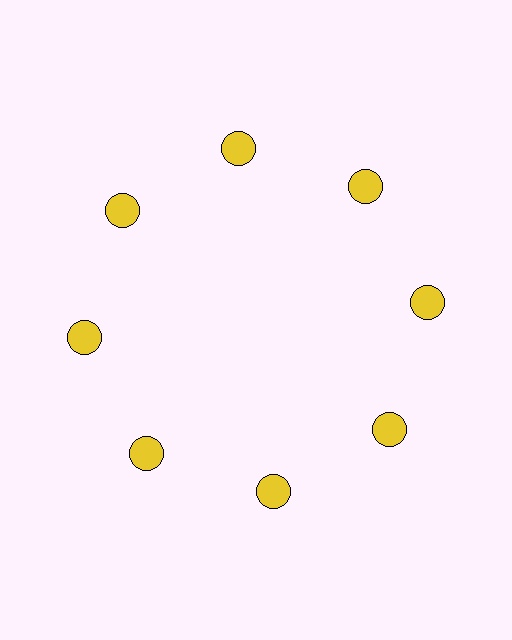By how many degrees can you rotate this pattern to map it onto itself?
The pattern maps onto itself every 45 degrees of rotation.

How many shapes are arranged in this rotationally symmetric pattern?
There are 8 shapes, arranged in 8 groups of 1.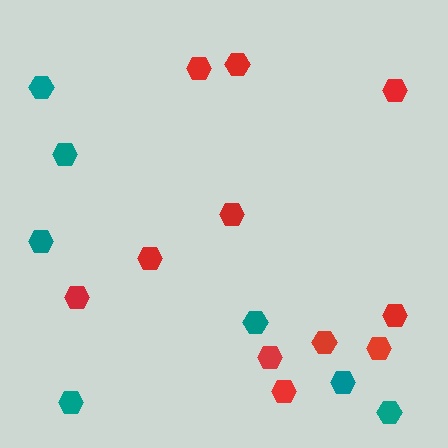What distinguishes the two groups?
There are 2 groups: one group of teal hexagons (7) and one group of red hexagons (11).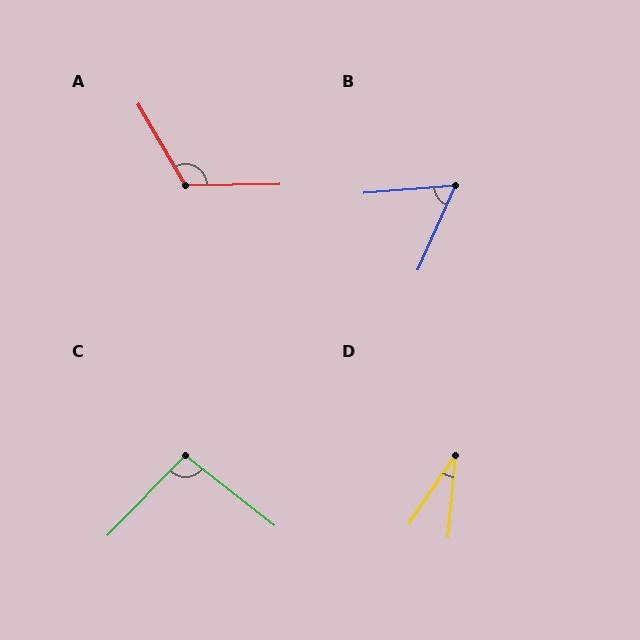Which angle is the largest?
A, at approximately 119 degrees.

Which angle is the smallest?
D, at approximately 29 degrees.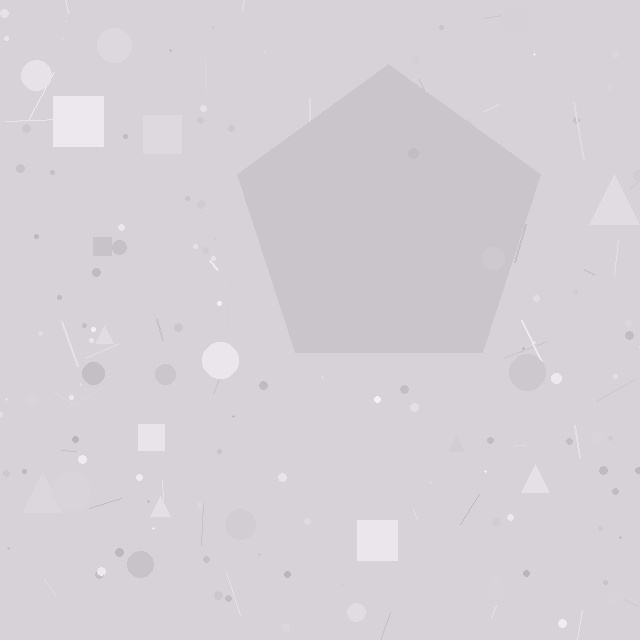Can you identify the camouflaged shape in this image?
The camouflaged shape is a pentagon.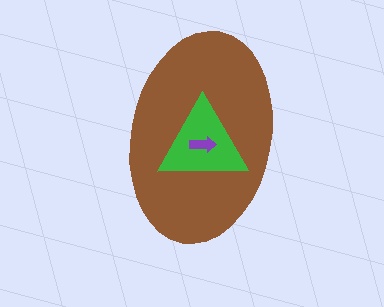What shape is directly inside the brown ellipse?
The green triangle.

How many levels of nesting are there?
3.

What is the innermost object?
The purple arrow.